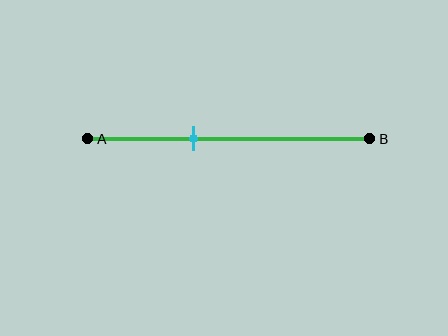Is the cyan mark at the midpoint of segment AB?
No, the mark is at about 35% from A, not at the 50% midpoint.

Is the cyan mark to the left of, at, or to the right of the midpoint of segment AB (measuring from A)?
The cyan mark is to the left of the midpoint of segment AB.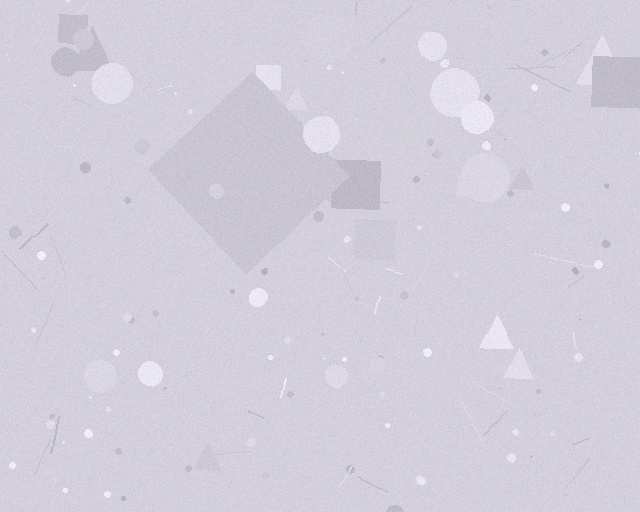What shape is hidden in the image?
A diamond is hidden in the image.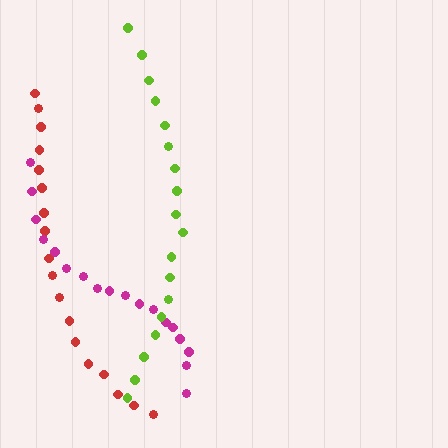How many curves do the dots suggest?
There are 3 distinct paths.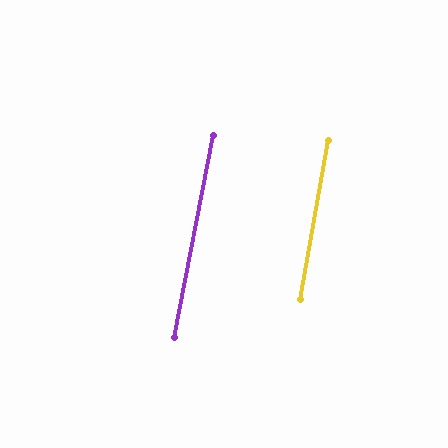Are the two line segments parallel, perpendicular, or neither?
Parallel — their directions differ by only 0.6°.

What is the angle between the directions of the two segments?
Approximately 1 degree.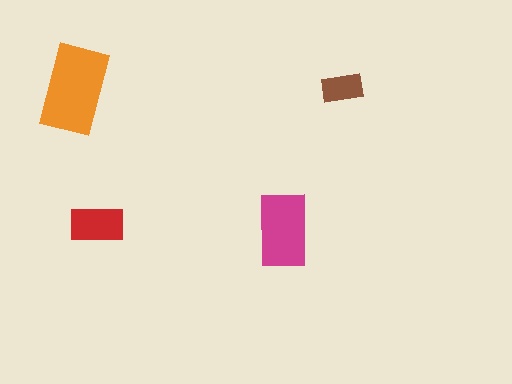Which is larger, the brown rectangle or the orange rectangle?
The orange one.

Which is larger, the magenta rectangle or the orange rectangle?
The orange one.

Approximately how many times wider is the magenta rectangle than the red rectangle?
About 1.5 times wider.